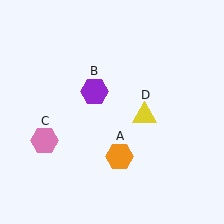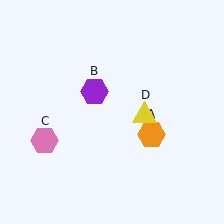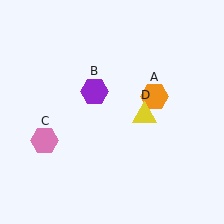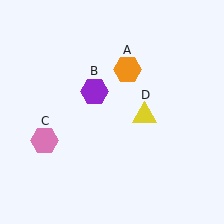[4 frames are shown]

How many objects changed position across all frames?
1 object changed position: orange hexagon (object A).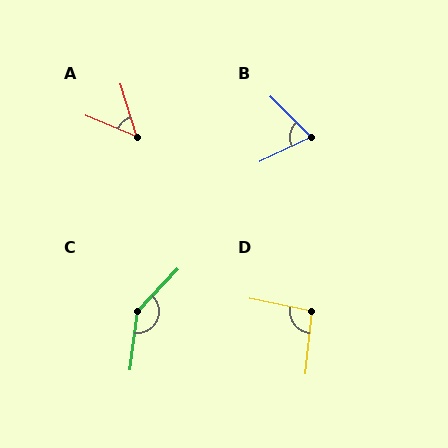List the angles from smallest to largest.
A (50°), B (70°), D (96°), C (144°).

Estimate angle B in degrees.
Approximately 70 degrees.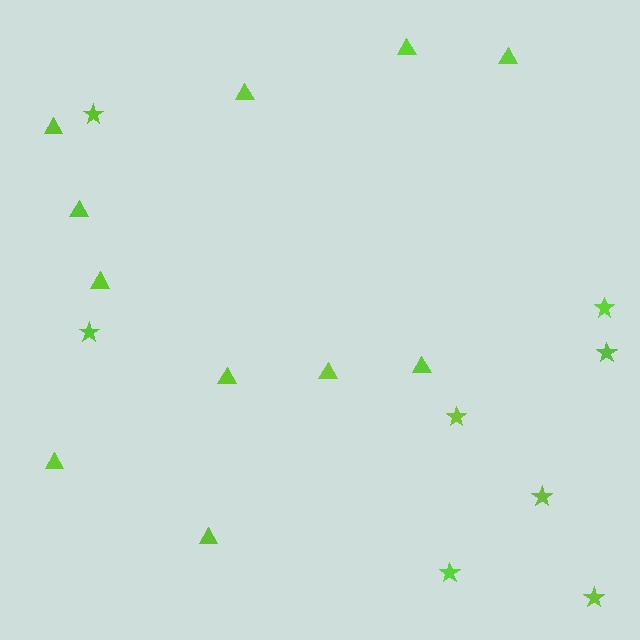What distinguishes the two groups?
There are 2 groups: one group of triangles (11) and one group of stars (8).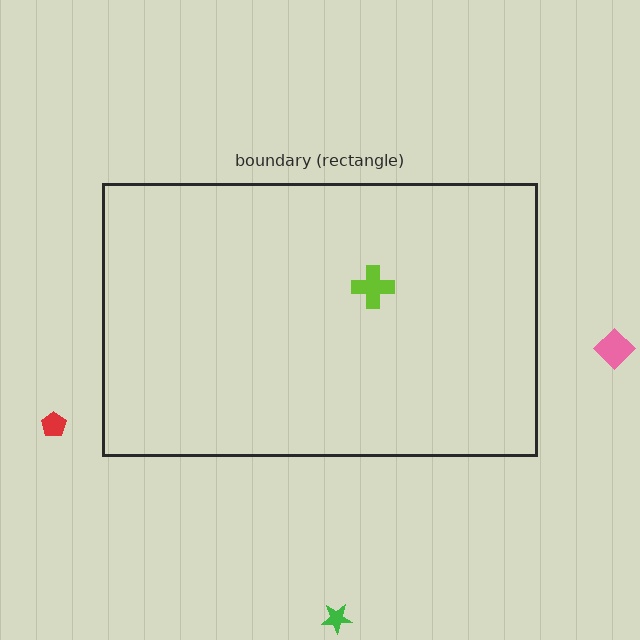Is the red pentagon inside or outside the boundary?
Outside.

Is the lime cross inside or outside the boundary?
Inside.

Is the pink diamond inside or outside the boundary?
Outside.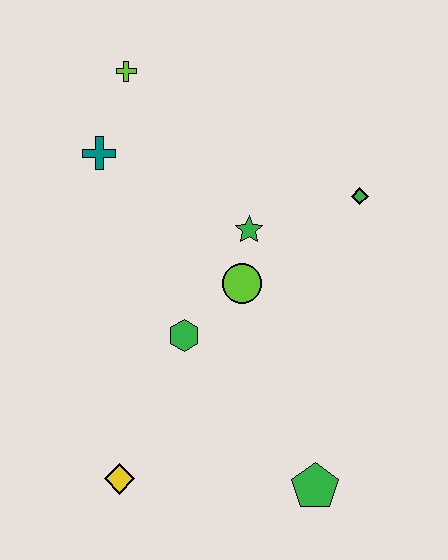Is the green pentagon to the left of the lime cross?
No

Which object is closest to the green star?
The lime circle is closest to the green star.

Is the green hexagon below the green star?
Yes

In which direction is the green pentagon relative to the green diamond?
The green pentagon is below the green diamond.